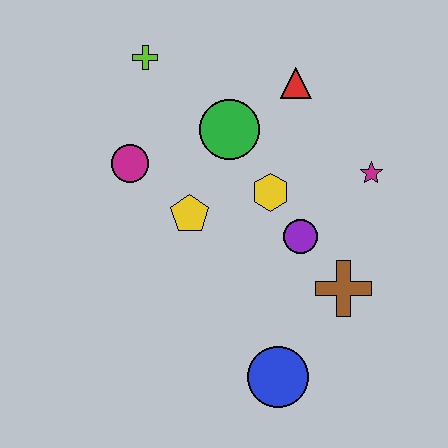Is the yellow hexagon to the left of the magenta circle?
No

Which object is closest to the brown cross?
The purple circle is closest to the brown cross.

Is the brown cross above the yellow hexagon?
No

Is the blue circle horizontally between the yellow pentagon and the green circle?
No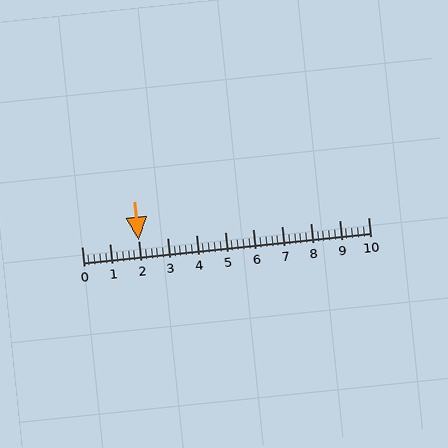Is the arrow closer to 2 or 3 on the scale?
The arrow is closer to 2.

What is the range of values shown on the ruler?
The ruler shows values from 0 to 10.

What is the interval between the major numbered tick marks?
The major tick marks are spaced 1 units apart.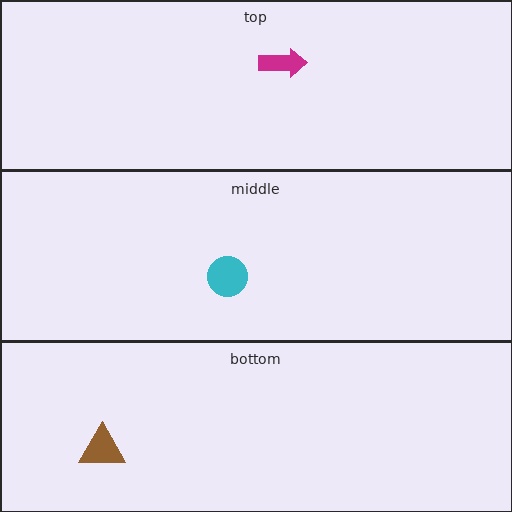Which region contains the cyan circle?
The middle region.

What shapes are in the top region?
The magenta arrow.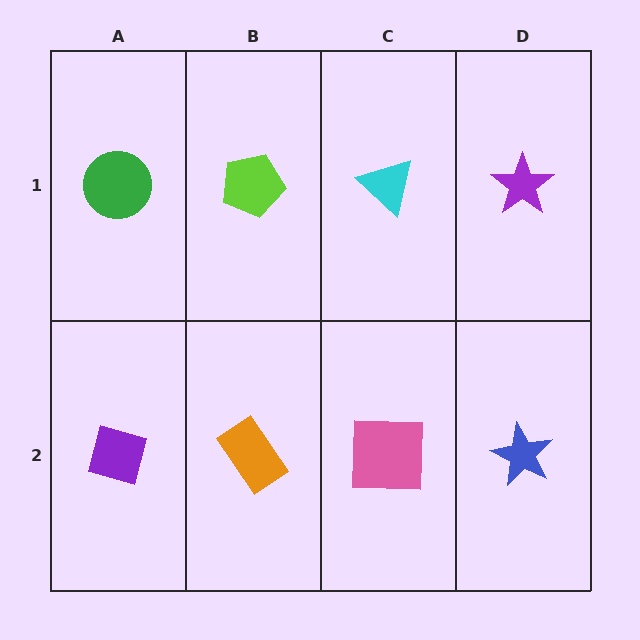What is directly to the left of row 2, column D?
A pink square.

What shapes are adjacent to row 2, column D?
A purple star (row 1, column D), a pink square (row 2, column C).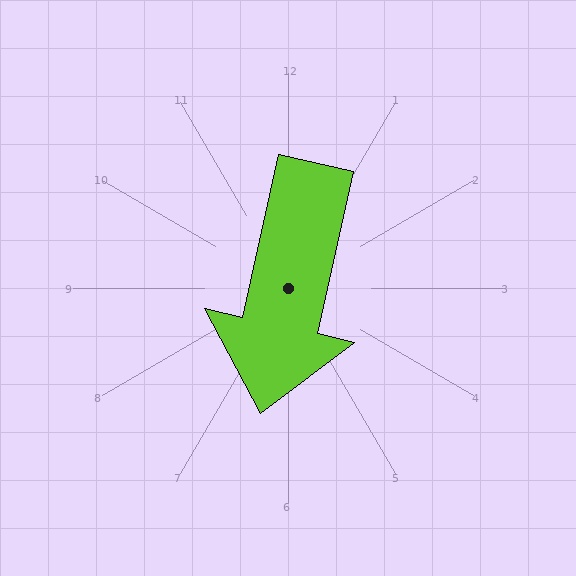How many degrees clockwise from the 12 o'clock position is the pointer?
Approximately 193 degrees.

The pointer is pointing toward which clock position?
Roughly 6 o'clock.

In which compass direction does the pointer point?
South.